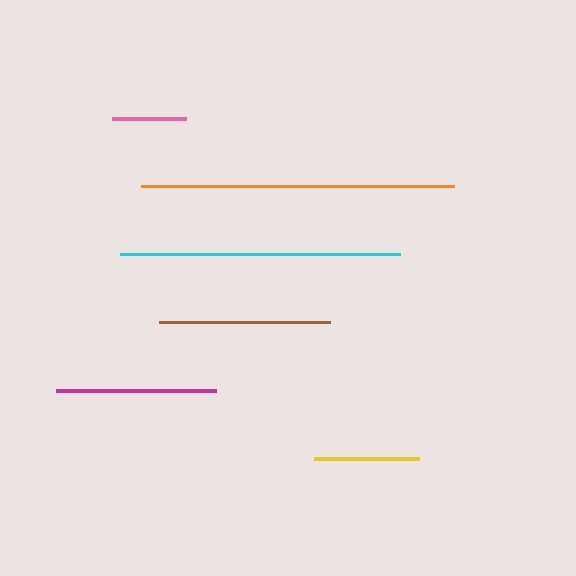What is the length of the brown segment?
The brown segment is approximately 171 pixels long.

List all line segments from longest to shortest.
From longest to shortest: orange, cyan, brown, magenta, yellow, pink.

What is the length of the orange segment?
The orange segment is approximately 314 pixels long.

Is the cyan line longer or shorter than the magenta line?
The cyan line is longer than the magenta line.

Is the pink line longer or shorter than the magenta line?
The magenta line is longer than the pink line.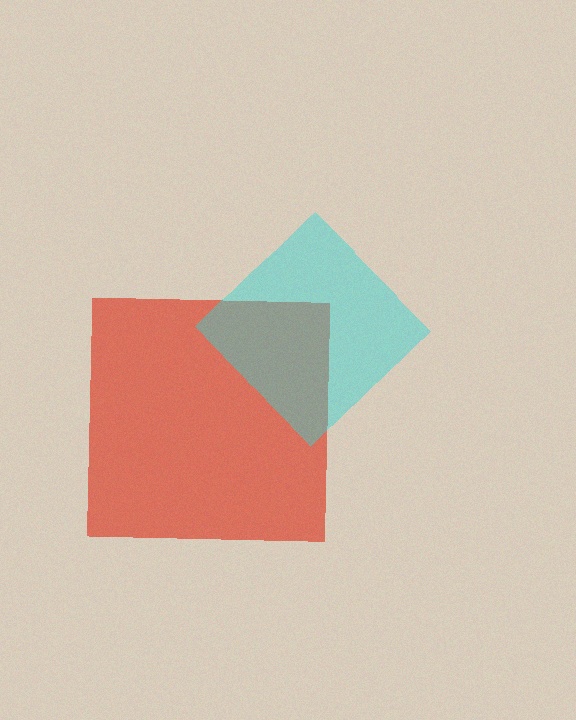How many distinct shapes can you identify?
There are 2 distinct shapes: a red square, a cyan diamond.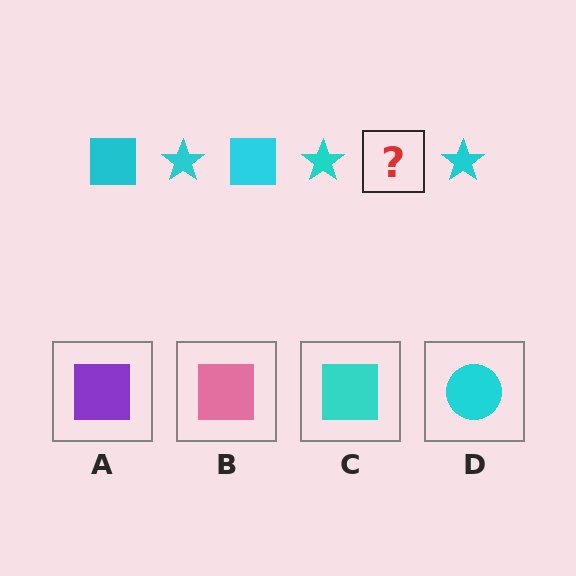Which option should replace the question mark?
Option C.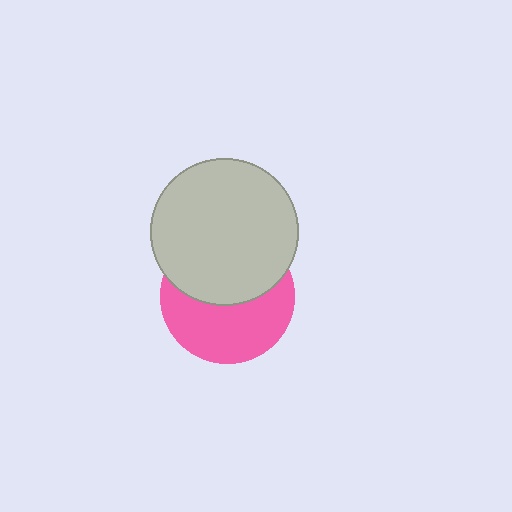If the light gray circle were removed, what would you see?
You would see the complete pink circle.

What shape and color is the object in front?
The object in front is a light gray circle.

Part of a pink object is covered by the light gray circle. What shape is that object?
It is a circle.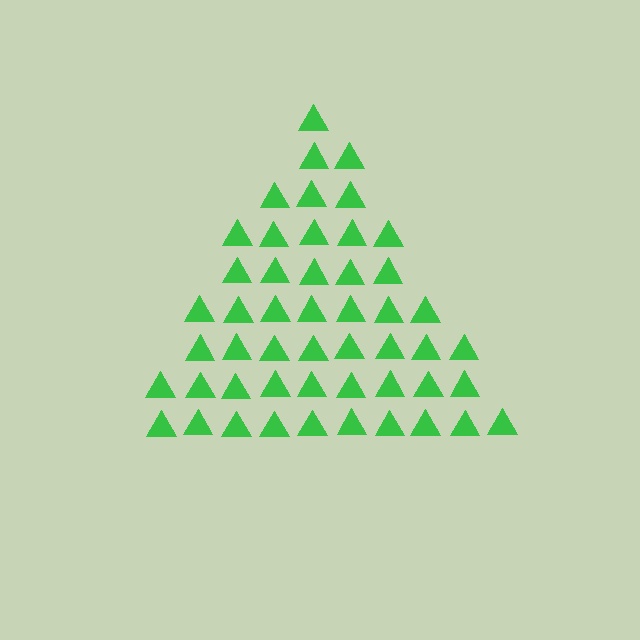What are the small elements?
The small elements are triangles.